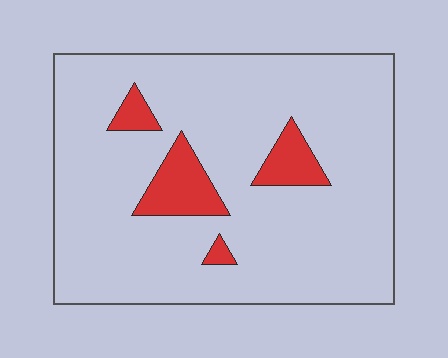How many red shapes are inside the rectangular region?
4.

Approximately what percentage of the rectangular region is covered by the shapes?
Approximately 10%.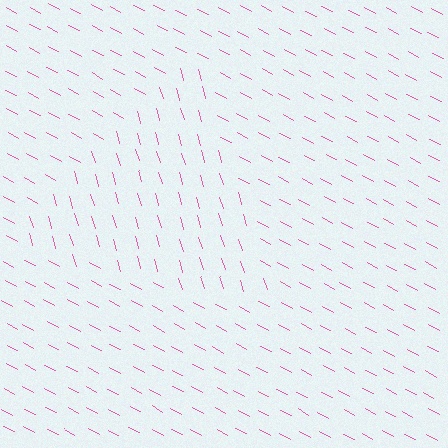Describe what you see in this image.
The image is filled with small pink line segments. A triangle region in the image has lines oriented differently from the surrounding lines, creating a visible texture boundary.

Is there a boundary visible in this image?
Yes, there is a texture boundary formed by a change in line orientation.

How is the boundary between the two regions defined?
The boundary is defined purely by a change in line orientation (approximately 45 degrees difference). All lines are the same color and thickness.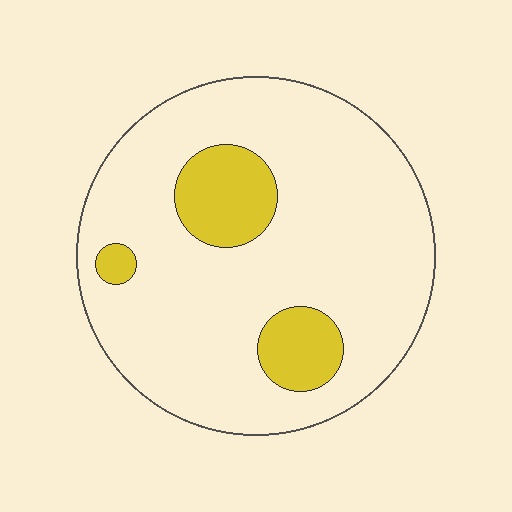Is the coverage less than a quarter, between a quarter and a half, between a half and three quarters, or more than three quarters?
Less than a quarter.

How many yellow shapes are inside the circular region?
3.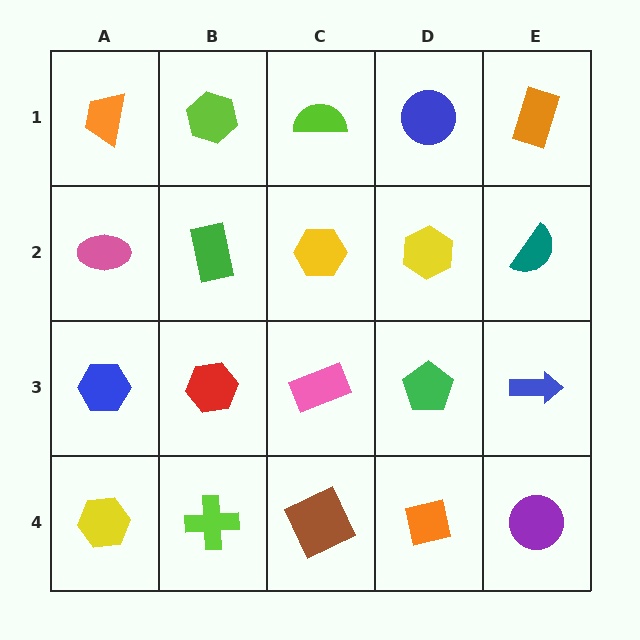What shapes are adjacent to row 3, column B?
A green rectangle (row 2, column B), a lime cross (row 4, column B), a blue hexagon (row 3, column A), a pink rectangle (row 3, column C).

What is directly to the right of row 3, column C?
A green pentagon.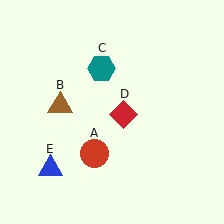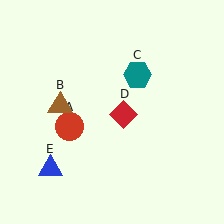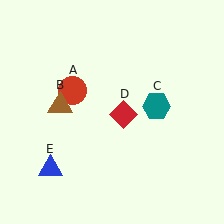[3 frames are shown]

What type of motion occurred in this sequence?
The red circle (object A), teal hexagon (object C) rotated clockwise around the center of the scene.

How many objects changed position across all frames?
2 objects changed position: red circle (object A), teal hexagon (object C).